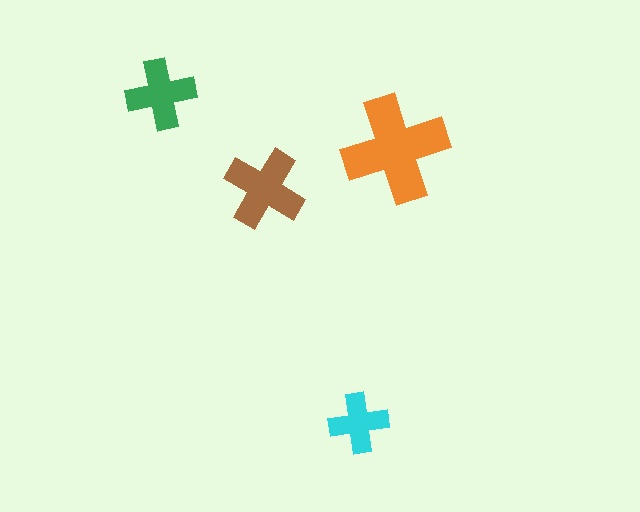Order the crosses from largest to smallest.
the orange one, the brown one, the green one, the cyan one.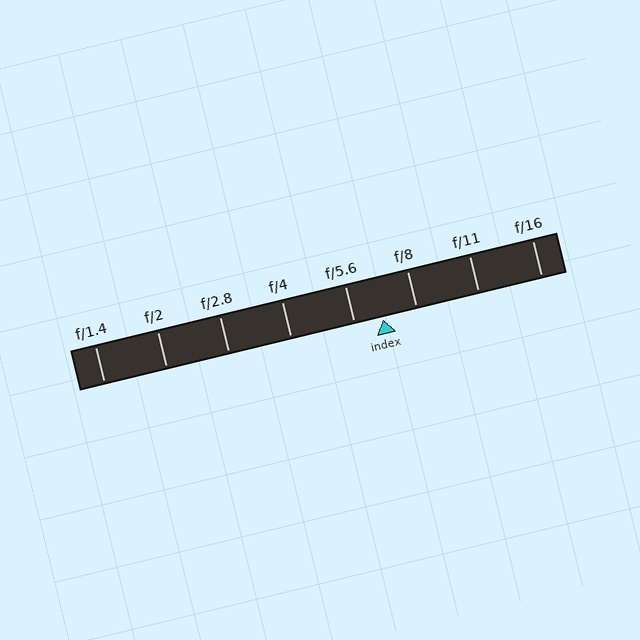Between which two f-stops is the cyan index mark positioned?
The index mark is between f/5.6 and f/8.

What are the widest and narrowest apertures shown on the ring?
The widest aperture shown is f/1.4 and the narrowest is f/16.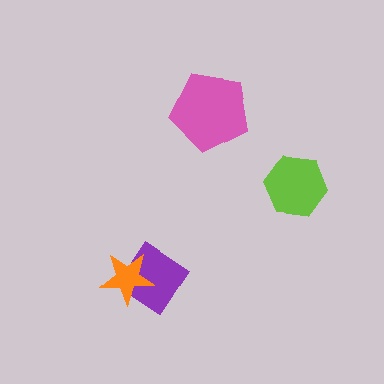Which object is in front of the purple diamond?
The orange star is in front of the purple diamond.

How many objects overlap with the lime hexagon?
0 objects overlap with the lime hexagon.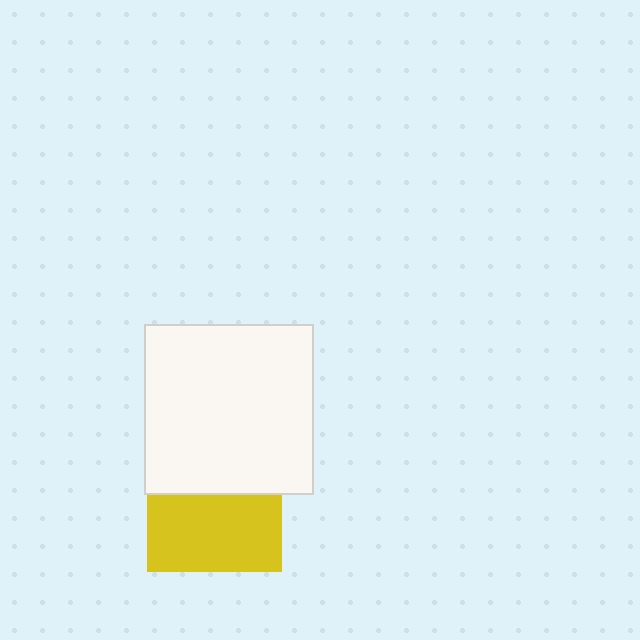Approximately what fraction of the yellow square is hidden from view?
Roughly 43% of the yellow square is hidden behind the white rectangle.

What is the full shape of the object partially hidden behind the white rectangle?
The partially hidden object is a yellow square.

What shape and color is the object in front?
The object in front is a white rectangle.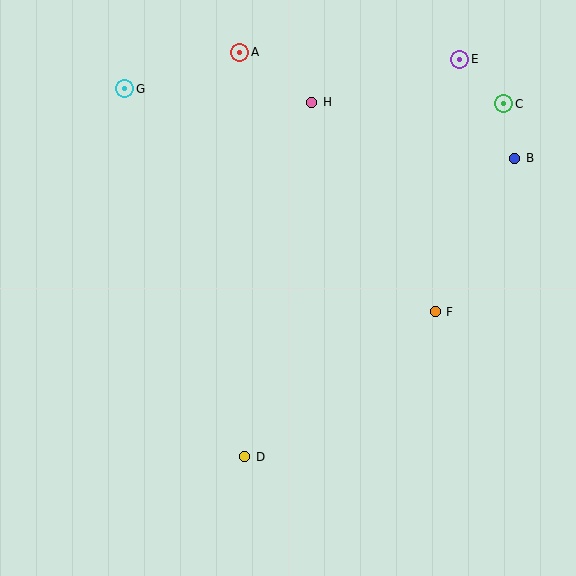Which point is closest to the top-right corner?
Point C is closest to the top-right corner.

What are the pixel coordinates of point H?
Point H is at (311, 102).